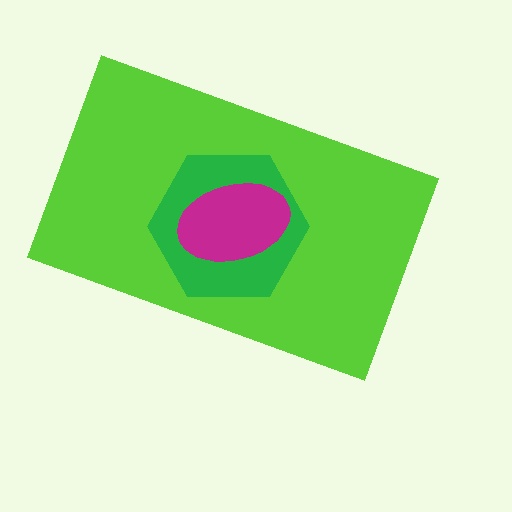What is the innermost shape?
The magenta ellipse.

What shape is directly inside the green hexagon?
The magenta ellipse.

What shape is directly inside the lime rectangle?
The green hexagon.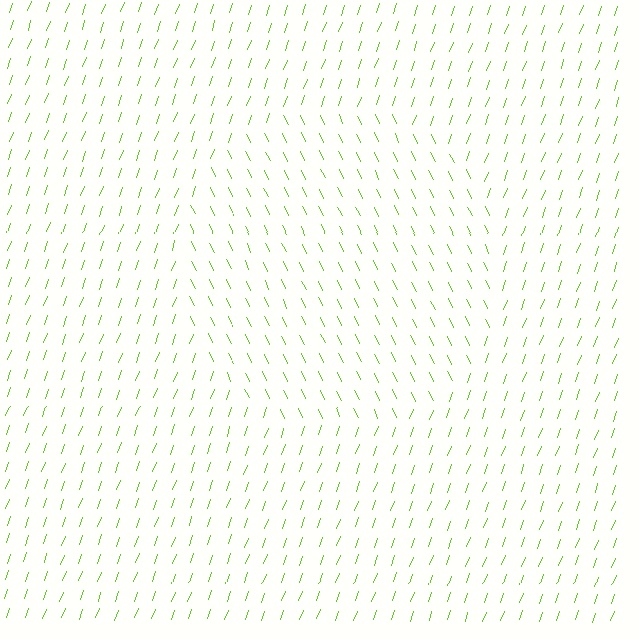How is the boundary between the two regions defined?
The boundary is defined purely by a change in line orientation (approximately 45 degrees difference). All lines are the same color and thickness.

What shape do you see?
I see a circle.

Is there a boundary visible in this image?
Yes, there is a texture boundary formed by a change in line orientation.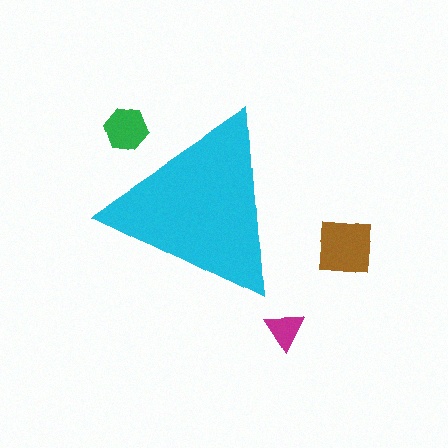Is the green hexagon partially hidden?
Yes, the green hexagon is partially hidden behind the cyan triangle.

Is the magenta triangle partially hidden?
No, the magenta triangle is fully visible.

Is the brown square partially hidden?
No, the brown square is fully visible.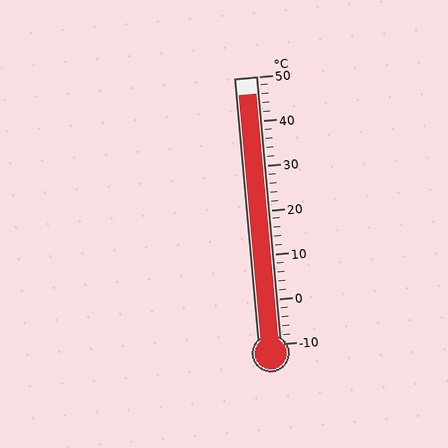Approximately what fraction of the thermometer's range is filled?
The thermometer is filled to approximately 95% of its range.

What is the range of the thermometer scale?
The thermometer scale ranges from -10°C to 50°C.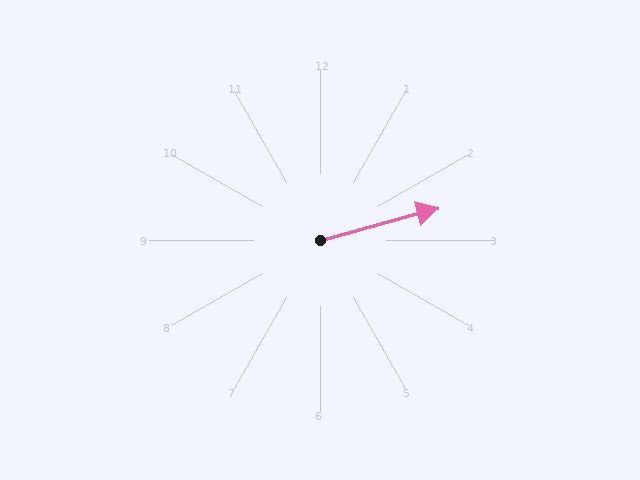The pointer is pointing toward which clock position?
Roughly 2 o'clock.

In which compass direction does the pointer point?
East.